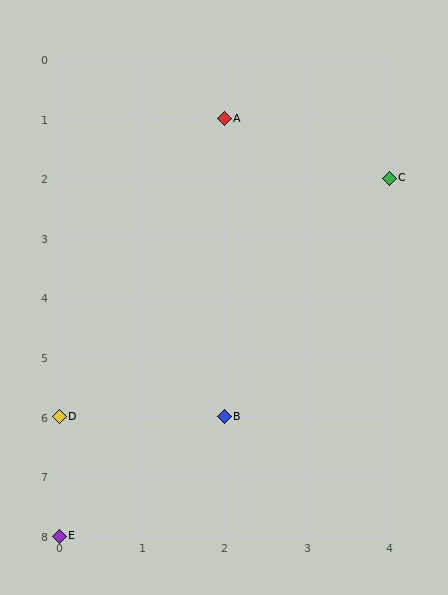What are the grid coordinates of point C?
Point C is at grid coordinates (4, 2).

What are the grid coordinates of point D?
Point D is at grid coordinates (0, 6).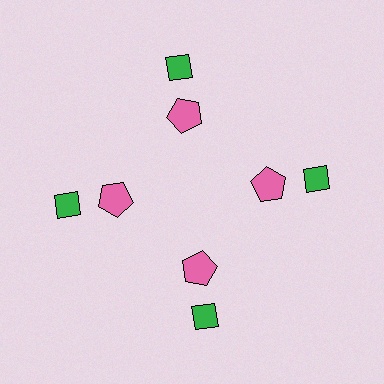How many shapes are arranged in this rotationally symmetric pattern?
There are 8 shapes, arranged in 4 groups of 2.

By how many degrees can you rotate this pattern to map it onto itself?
The pattern maps onto itself every 90 degrees of rotation.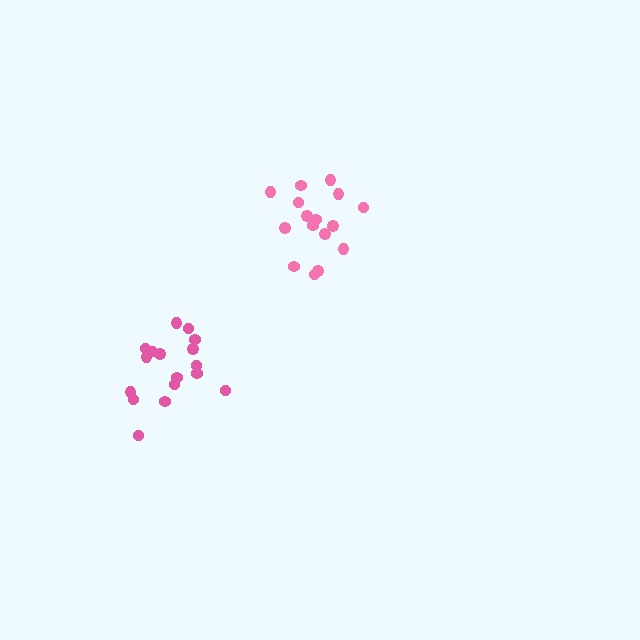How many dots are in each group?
Group 1: 17 dots, Group 2: 16 dots (33 total).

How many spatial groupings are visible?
There are 2 spatial groupings.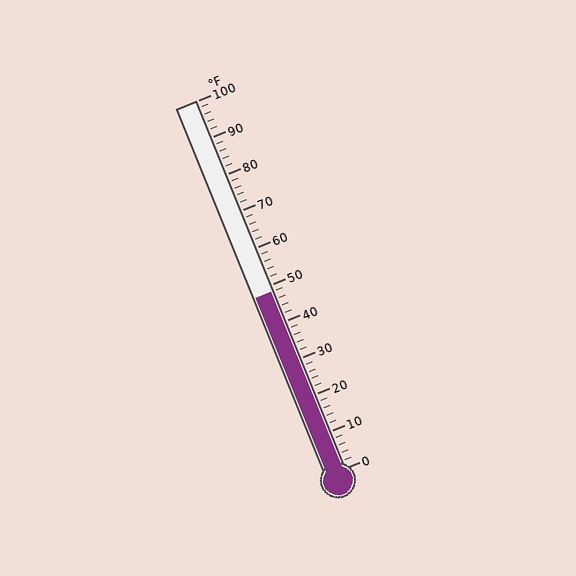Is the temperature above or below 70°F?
The temperature is below 70°F.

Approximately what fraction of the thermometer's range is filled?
The thermometer is filled to approximately 50% of its range.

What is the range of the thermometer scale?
The thermometer scale ranges from 0°F to 100°F.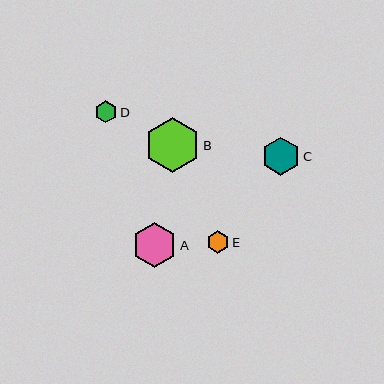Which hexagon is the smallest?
Hexagon D is the smallest with a size of approximately 22 pixels.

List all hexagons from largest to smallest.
From largest to smallest: B, A, C, E, D.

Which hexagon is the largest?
Hexagon B is the largest with a size of approximately 55 pixels.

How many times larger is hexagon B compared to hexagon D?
Hexagon B is approximately 2.5 times the size of hexagon D.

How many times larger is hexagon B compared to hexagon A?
Hexagon B is approximately 1.2 times the size of hexagon A.